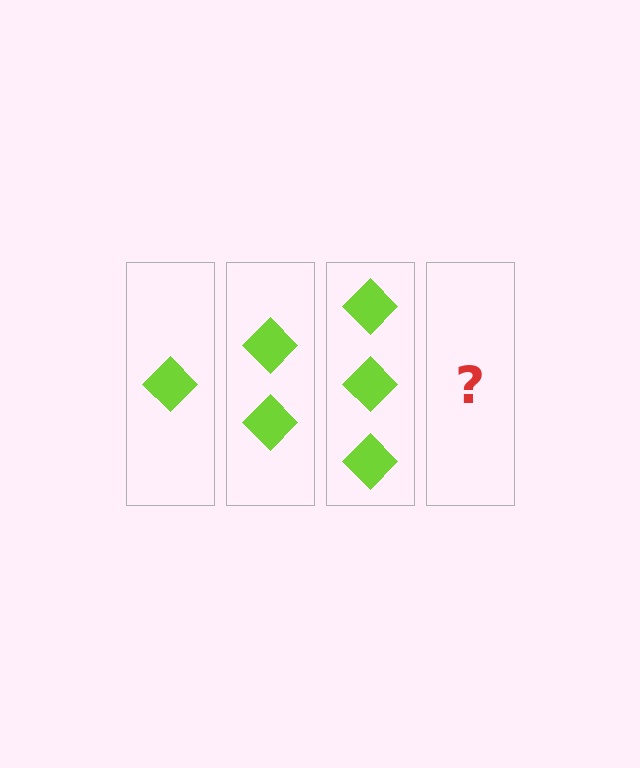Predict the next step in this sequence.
The next step is 4 diamonds.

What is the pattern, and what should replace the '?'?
The pattern is that each step adds one more diamond. The '?' should be 4 diamonds.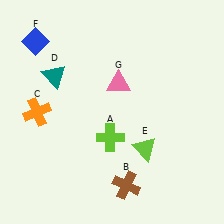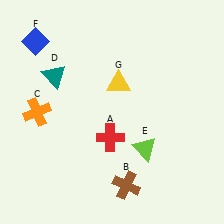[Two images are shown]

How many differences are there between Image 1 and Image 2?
There are 2 differences between the two images.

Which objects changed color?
A changed from lime to red. G changed from pink to yellow.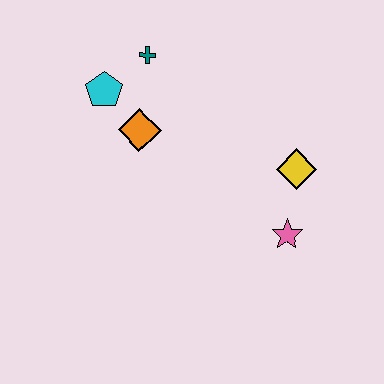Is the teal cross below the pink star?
No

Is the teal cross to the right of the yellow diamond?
No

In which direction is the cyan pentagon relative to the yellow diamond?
The cyan pentagon is to the left of the yellow diamond.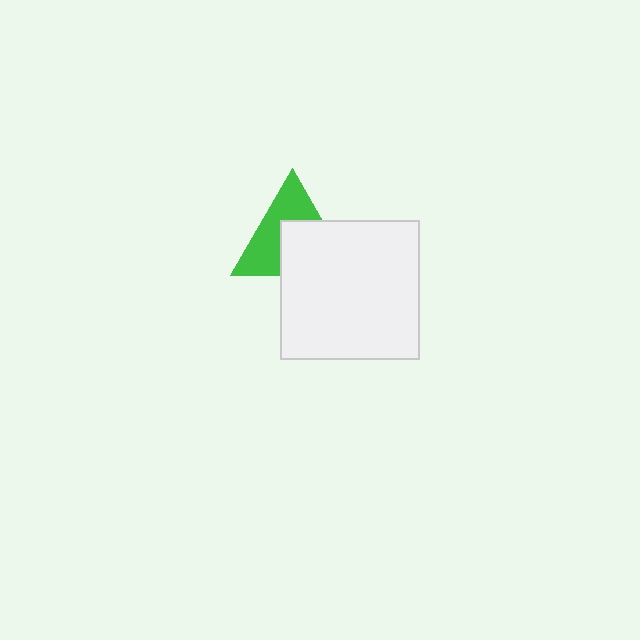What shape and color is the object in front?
The object in front is a white square.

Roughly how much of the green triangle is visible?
About half of it is visible (roughly 51%).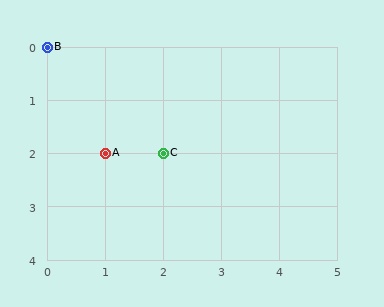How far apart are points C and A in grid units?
Points C and A are 1 column apart.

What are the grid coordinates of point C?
Point C is at grid coordinates (2, 2).